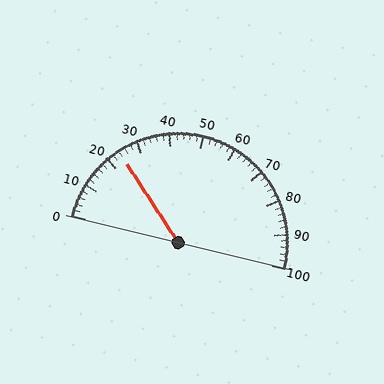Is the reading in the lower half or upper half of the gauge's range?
The reading is in the lower half of the range (0 to 100).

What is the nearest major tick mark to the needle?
The nearest major tick mark is 20.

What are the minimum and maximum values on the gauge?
The gauge ranges from 0 to 100.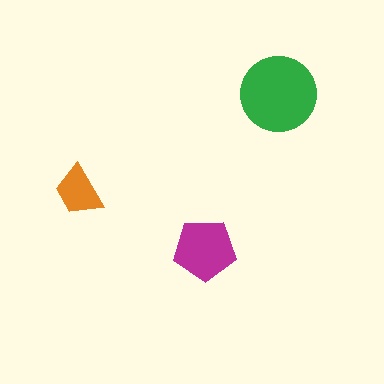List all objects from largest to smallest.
The green circle, the magenta pentagon, the orange trapezoid.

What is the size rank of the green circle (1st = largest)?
1st.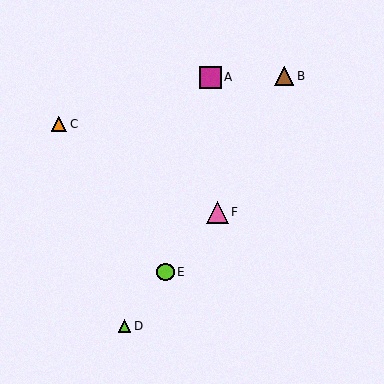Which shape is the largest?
The magenta square (labeled A) is the largest.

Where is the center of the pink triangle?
The center of the pink triangle is at (217, 212).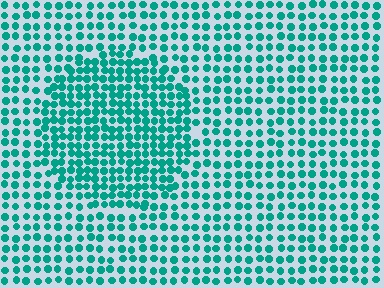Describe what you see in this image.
The image contains small teal elements arranged at two different densities. A circle-shaped region is visible where the elements are more densely packed than the surrounding area.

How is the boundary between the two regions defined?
The boundary is defined by a change in element density (approximately 1.6x ratio). All elements are the same color, size, and shape.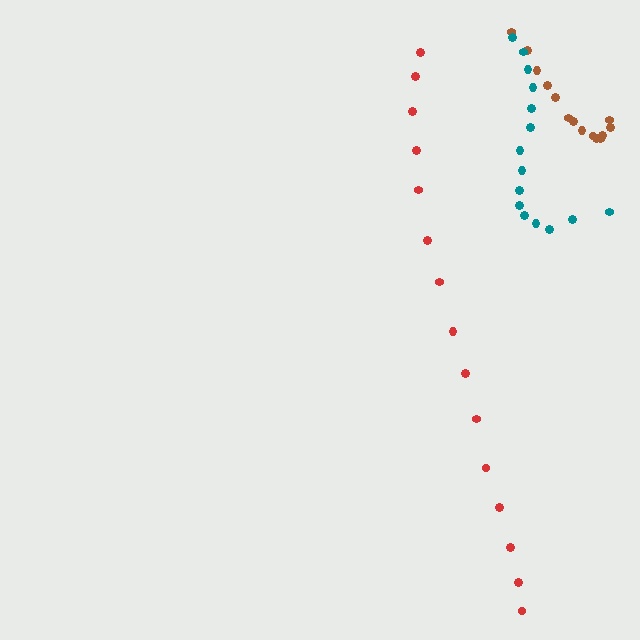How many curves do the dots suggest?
There are 3 distinct paths.